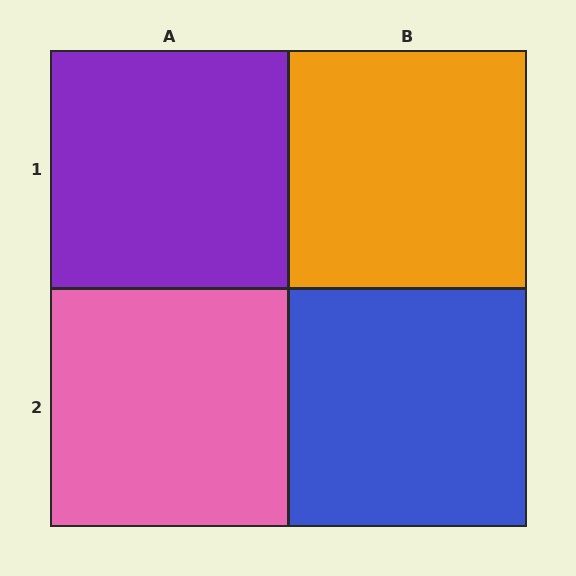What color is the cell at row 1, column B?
Orange.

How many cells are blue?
1 cell is blue.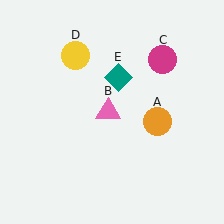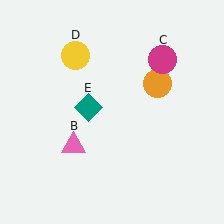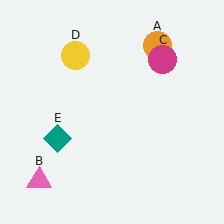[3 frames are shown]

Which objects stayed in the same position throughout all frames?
Magenta circle (object C) and yellow circle (object D) remained stationary.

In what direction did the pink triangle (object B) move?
The pink triangle (object B) moved down and to the left.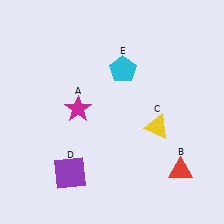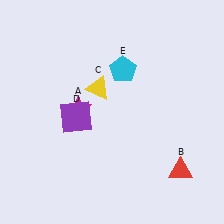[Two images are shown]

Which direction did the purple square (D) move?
The purple square (D) moved up.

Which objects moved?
The objects that moved are: the yellow triangle (C), the purple square (D).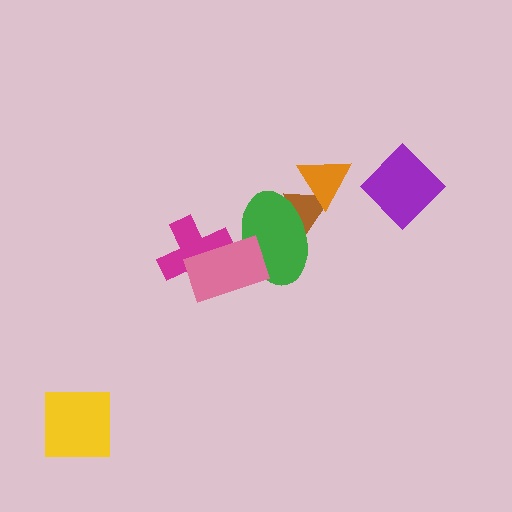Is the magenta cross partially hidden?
Yes, it is partially covered by another shape.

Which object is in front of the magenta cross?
The pink rectangle is in front of the magenta cross.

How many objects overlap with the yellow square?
0 objects overlap with the yellow square.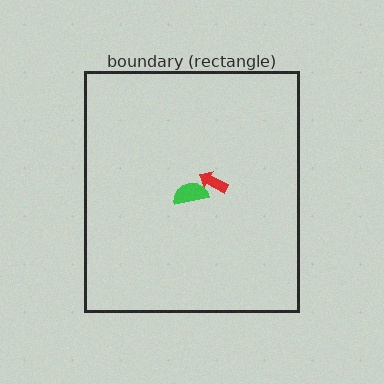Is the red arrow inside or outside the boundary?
Inside.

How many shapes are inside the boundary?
2 inside, 0 outside.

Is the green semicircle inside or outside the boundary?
Inside.